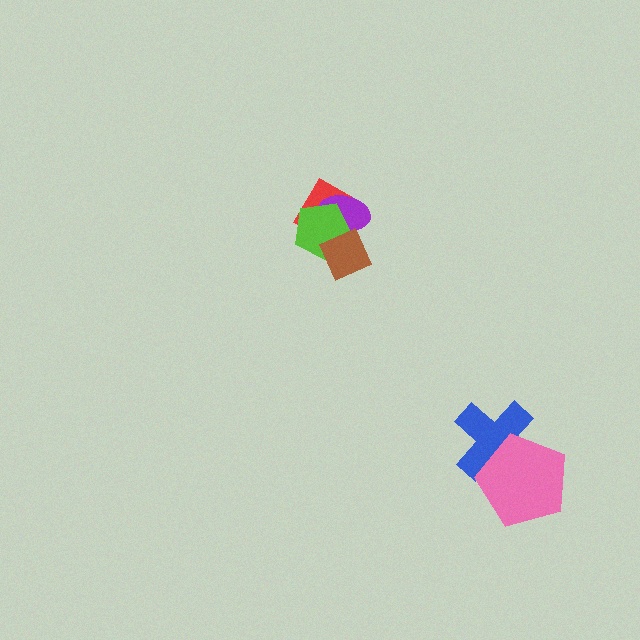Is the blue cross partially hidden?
Yes, it is partially covered by another shape.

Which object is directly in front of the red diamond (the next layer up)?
The purple ellipse is directly in front of the red diamond.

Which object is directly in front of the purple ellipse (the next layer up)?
The lime pentagon is directly in front of the purple ellipse.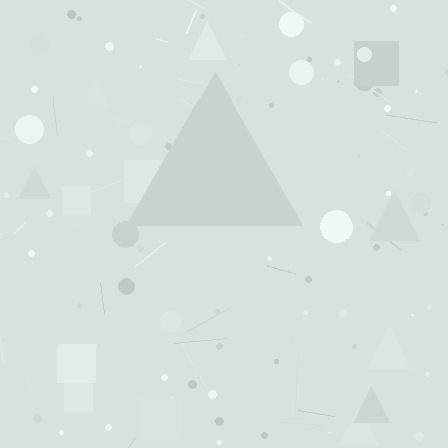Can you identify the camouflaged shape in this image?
The camouflaged shape is a triangle.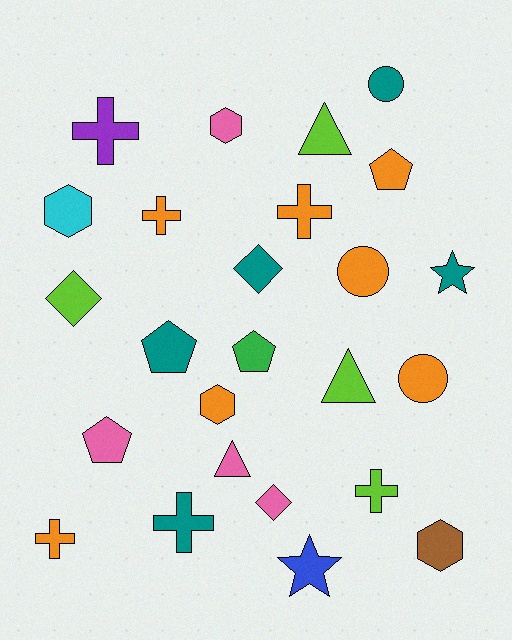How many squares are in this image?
There are no squares.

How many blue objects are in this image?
There is 1 blue object.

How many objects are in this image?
There are 25 objects.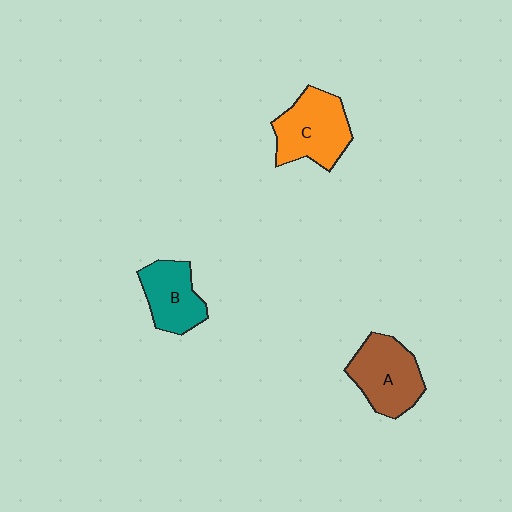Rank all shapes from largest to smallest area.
From largest to smallest: C (orange), A (brown), B (teal).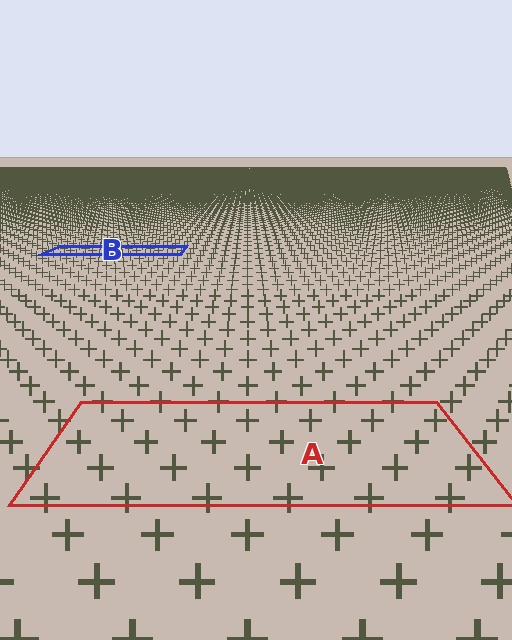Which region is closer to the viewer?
Region A is closer. The texture elements there are larger and more spread out.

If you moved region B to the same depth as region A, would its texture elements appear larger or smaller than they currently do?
They would appear larger. At a closer depth, the same texture elements are projected at a bigger on-screen size.